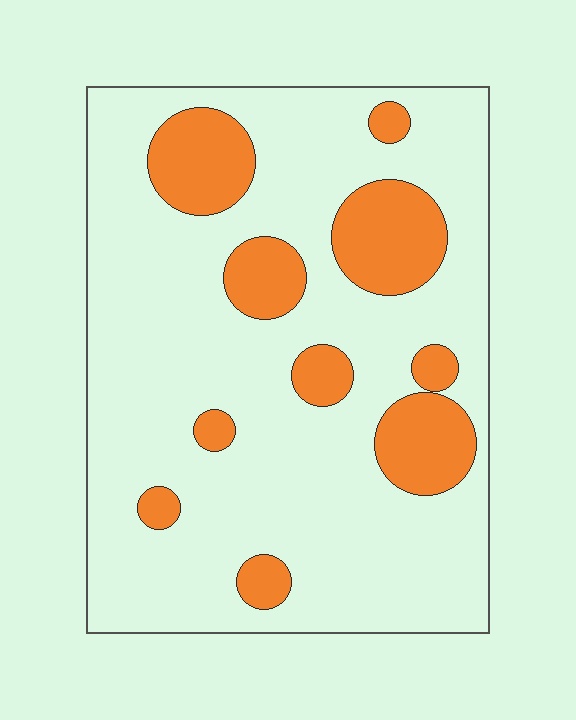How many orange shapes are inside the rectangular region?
10.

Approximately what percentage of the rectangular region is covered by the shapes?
Approximately 20%.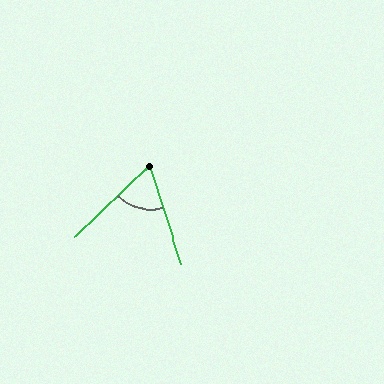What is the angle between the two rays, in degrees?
Approximately 64 degrees.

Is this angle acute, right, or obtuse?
It is acute.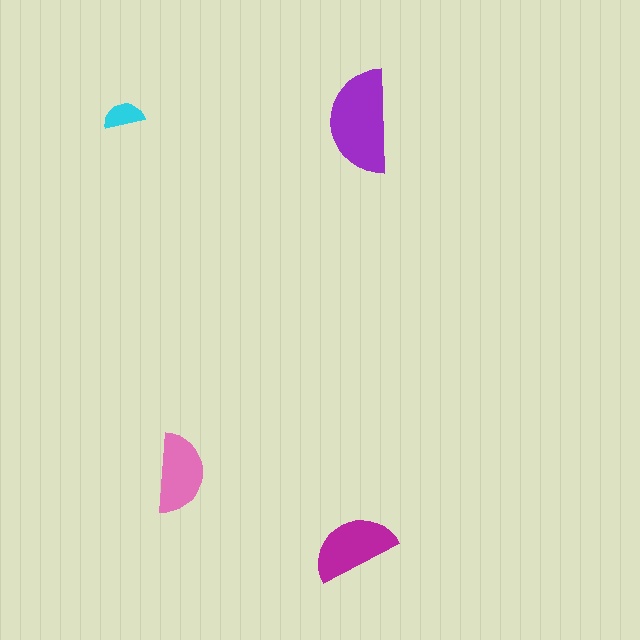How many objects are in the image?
There are 4 objects in the image.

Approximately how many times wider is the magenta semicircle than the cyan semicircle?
About 2 times wider.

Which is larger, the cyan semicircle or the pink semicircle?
The pink one.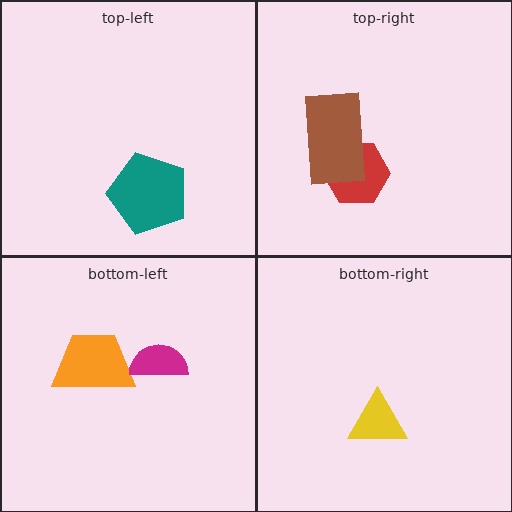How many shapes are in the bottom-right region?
1.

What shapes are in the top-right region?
The red hexagon, the brown rectangle.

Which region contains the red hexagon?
The top-right region.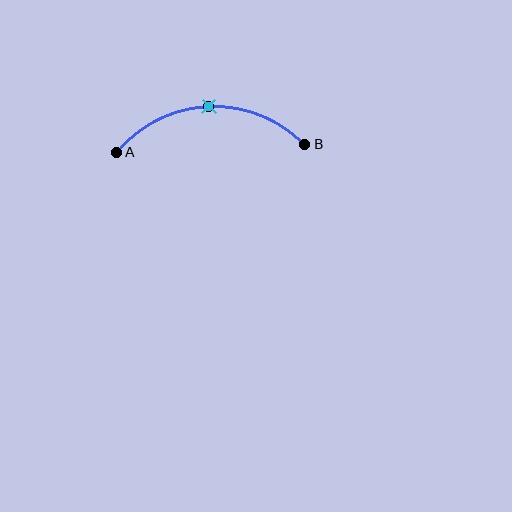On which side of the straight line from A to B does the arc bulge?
The arc bulges above the straight line connecting A and B.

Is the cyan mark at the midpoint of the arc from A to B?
Yes. The cyan mark lies on the arc at equal arc-length from both A and B — it is the arc midpoint.